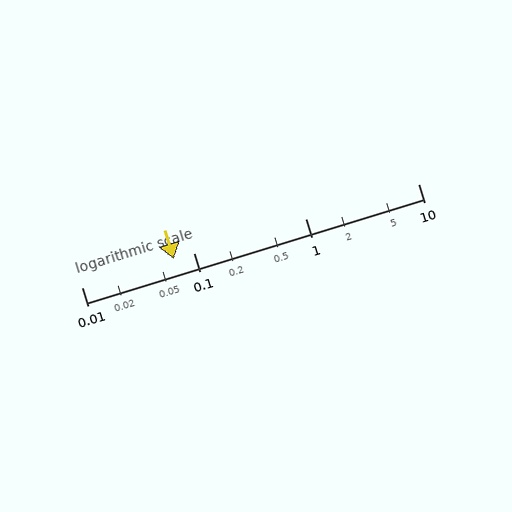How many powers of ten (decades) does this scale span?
The scale spans 3 decades, from 0.01 to 10.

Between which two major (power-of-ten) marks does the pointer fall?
The pointer is between 0.01 and 0.1.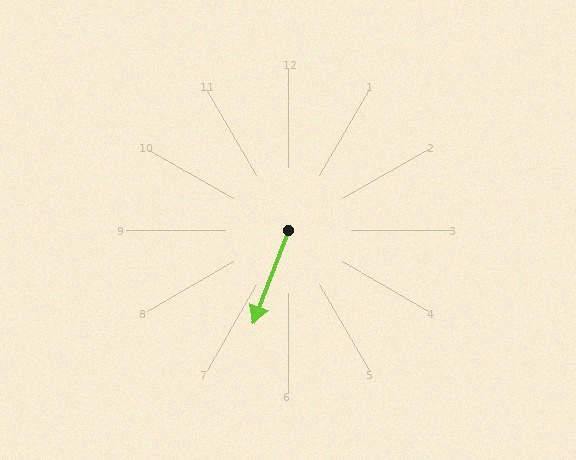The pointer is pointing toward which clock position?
Roughly 7 o'clock.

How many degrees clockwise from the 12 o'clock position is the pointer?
Approximately 201 degrees.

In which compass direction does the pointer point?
South.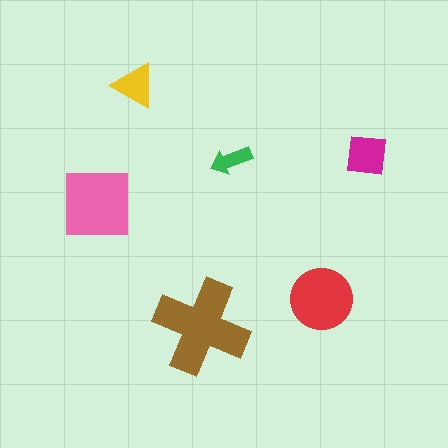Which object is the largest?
The brown cross.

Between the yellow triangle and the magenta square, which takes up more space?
The magenta square.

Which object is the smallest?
The green arrow.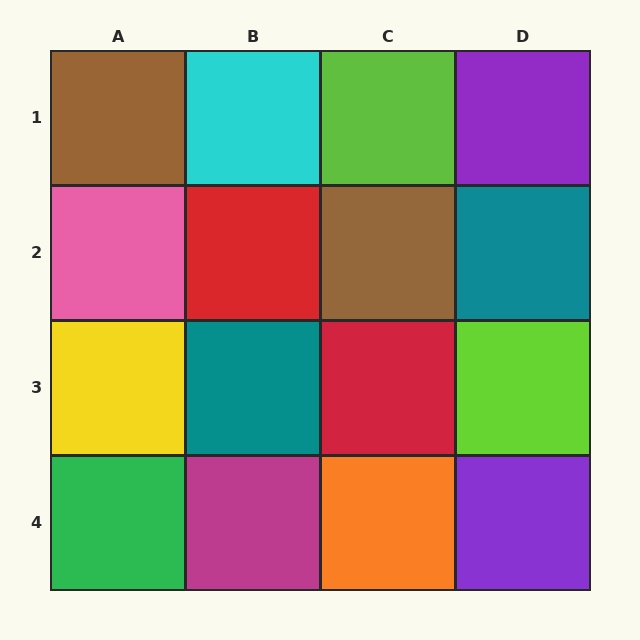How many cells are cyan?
1 cell is cyan.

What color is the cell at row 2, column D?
Teal.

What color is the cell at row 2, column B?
Red.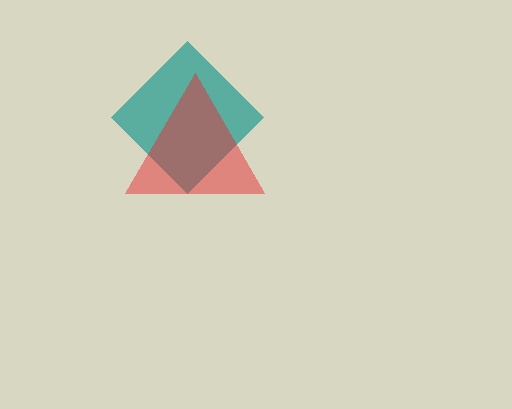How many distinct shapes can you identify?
There are 2 distinct shapes: a teal diamond, a red triangle.